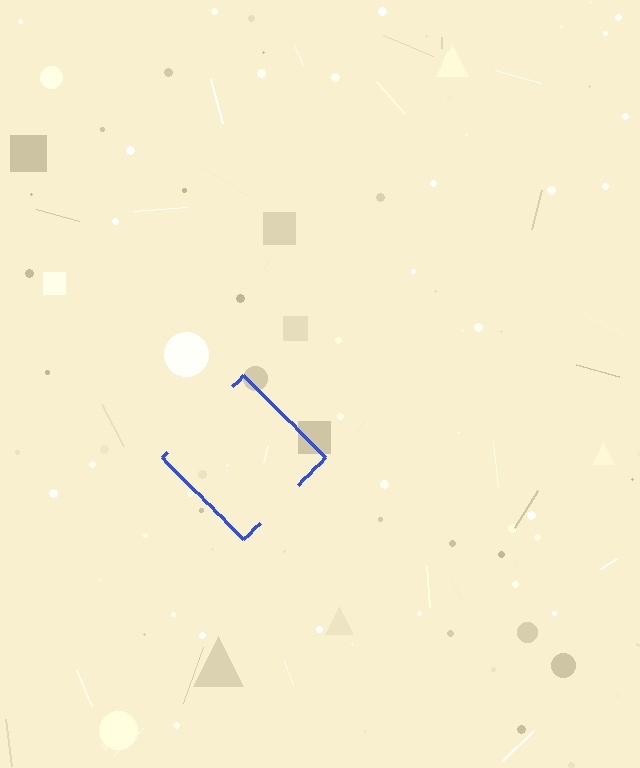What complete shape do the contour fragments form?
The contour fragments form a diamond.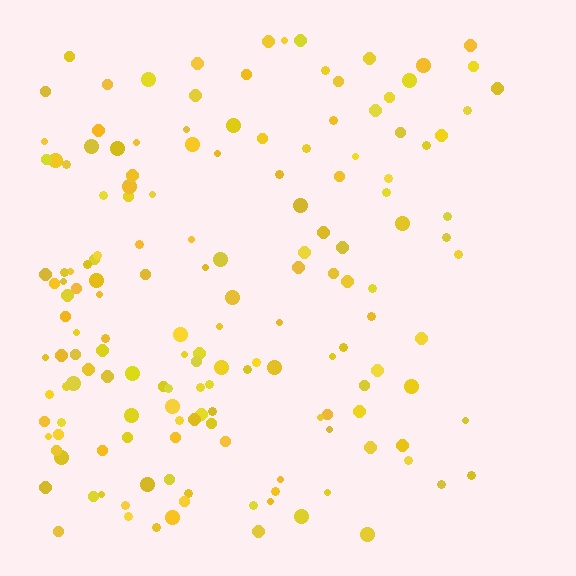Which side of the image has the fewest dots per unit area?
The right.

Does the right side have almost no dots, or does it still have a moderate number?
Still a moderate number, just noticeably fewer than the left.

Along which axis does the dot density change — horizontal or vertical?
Horizontal.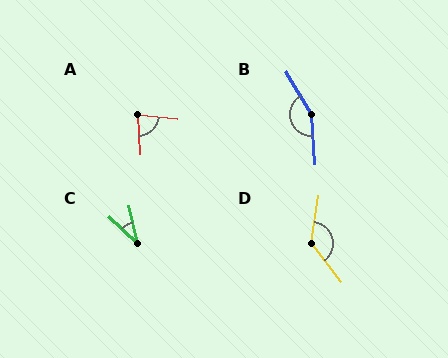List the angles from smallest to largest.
C (34°), A (80°), D (133°), B (153°).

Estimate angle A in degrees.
Approximately 80 degrees.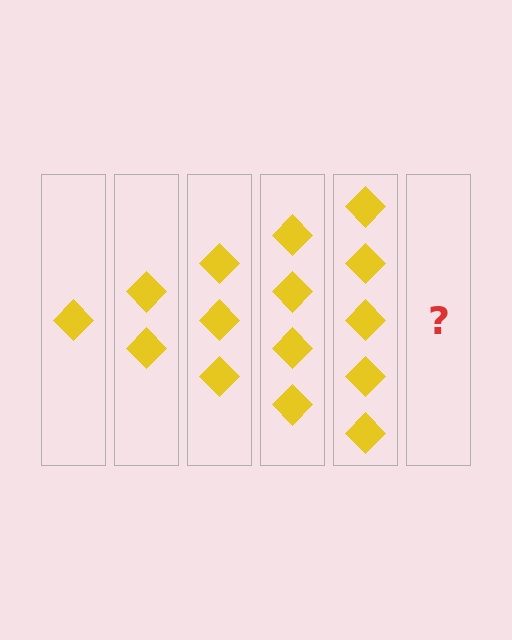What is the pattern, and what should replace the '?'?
The pattern is that each step adds one more diamond. The '?' should be 6 diamonds.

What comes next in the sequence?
The next element should be 6 diamonds.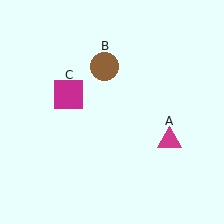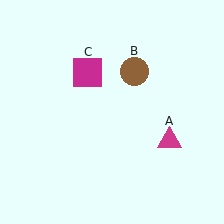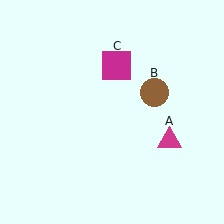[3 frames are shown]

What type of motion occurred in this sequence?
The brown circle (object B), magenta square (object C) rotated clockwise around the center of the scene.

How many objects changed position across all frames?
2 objects changed position: brown circle (object B), magenta square (object C).